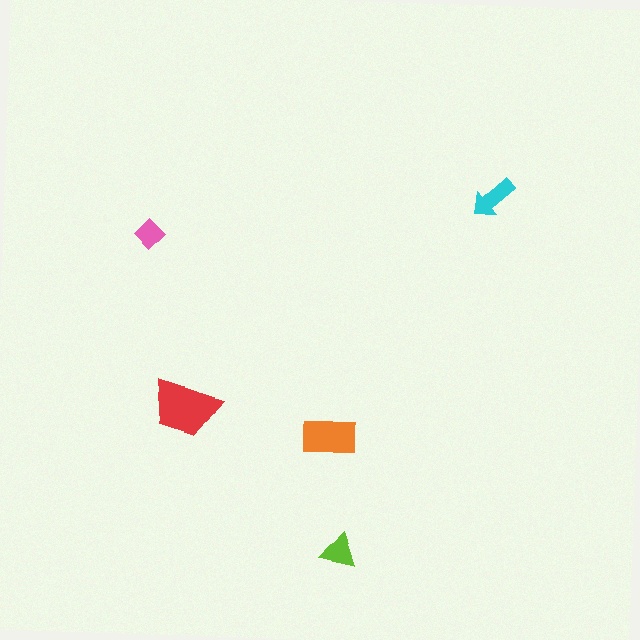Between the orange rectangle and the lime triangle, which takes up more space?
The orange rectangle.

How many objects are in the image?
There are 5 objects in the image.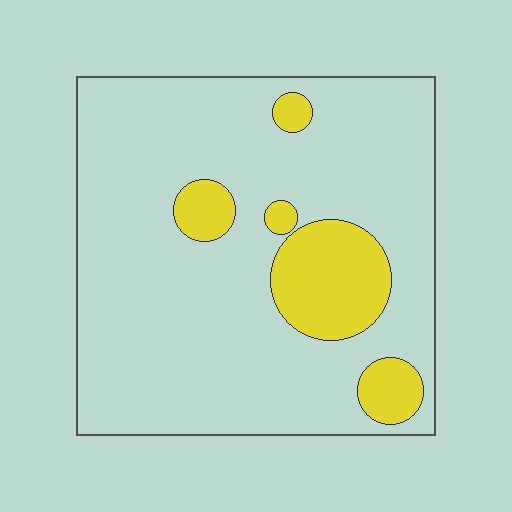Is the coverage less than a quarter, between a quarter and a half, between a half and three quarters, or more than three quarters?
Less than a quarter.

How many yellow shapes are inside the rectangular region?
5.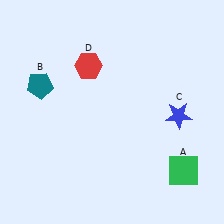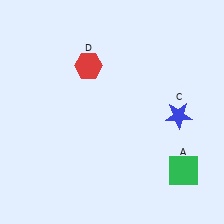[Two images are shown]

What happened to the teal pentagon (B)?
The teal pentagon (B) was removed in Image 2. It was in the top-left area of Image 1.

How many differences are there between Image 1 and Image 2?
There is 1 difference between the two images.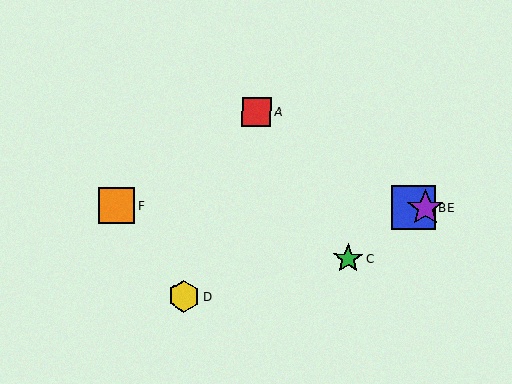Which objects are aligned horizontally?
Objects B, E, F are aligned horizontally.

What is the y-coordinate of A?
Object A is at y≈112.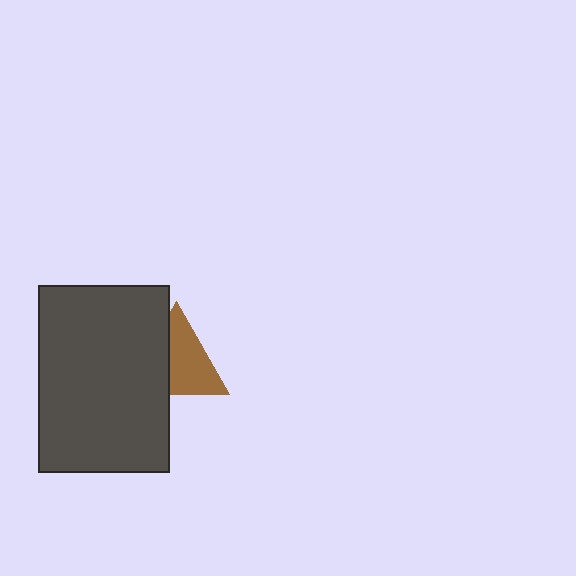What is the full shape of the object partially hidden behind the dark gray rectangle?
The partially hidden object is a brown triangle.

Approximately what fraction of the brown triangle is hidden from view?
Roughly 38% of the brown triangle is hidden behind the dark gray rectangle.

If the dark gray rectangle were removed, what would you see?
You would see the complete brown triangle.